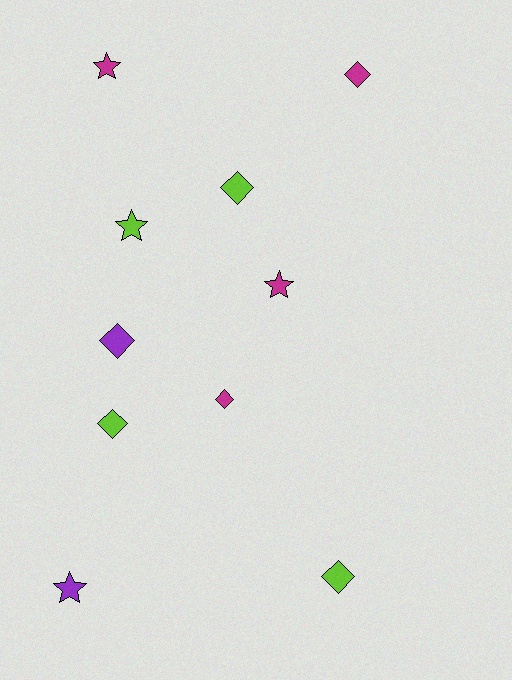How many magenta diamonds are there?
There are 2 magenta diamonds.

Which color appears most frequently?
Magenta, with 4 objects.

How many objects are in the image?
There are 10 objects.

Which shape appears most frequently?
Diamond, with 6 objects.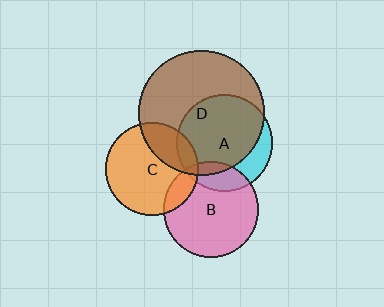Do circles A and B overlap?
Yes.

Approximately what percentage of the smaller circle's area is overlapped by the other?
Approximately 20%.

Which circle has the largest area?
Circle D (brown).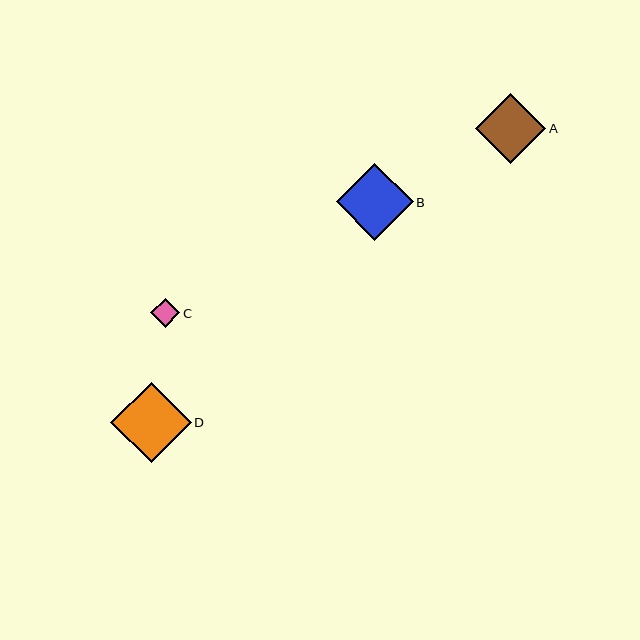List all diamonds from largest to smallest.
From largest to smallest: D, B, A, C.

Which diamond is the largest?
Diamond D is the largest with a size of approximately 80 pixels.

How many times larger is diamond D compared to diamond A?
Diamond D is approximately 1.2 times the size of diamond A.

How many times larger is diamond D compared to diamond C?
Diamond D is approximately 2.8 times the size of diamond C.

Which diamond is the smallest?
Diamond C is the smallest with a size of approximately 29 pixels.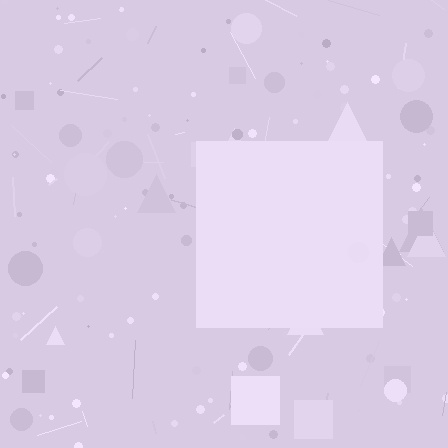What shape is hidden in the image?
A square is hidden in the image.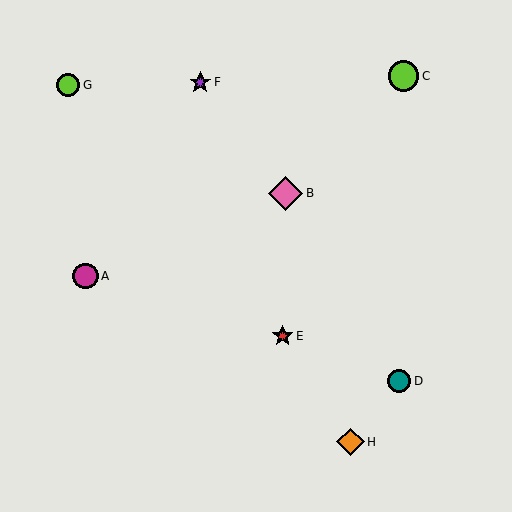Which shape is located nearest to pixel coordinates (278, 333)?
The red star (labeled E) at (283, 336) is nearest to that location.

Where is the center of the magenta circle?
The center of the magenta circle is at (86, 276).